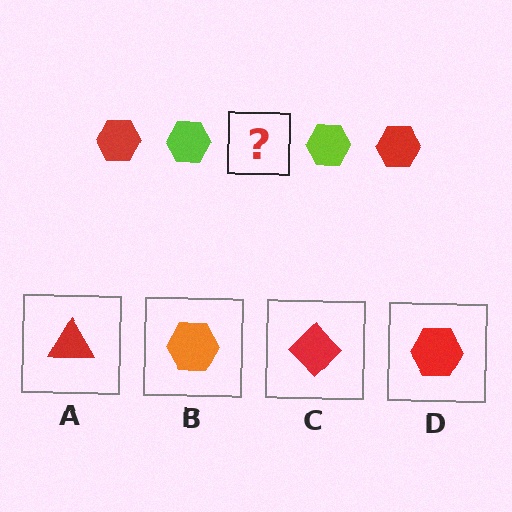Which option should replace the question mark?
Option D.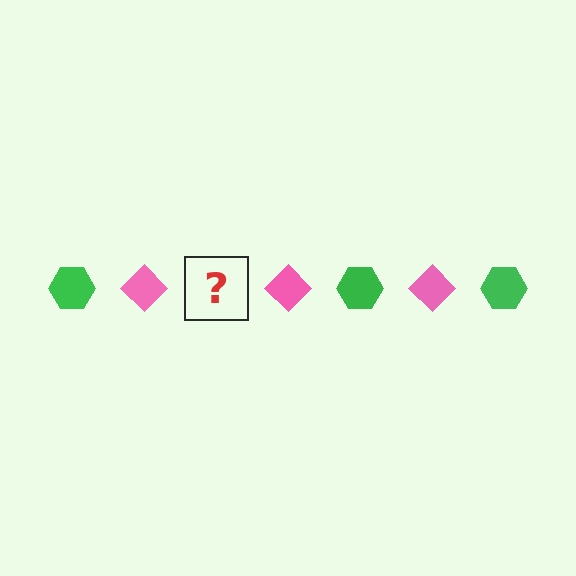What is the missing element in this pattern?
The missing element is a green hexagon.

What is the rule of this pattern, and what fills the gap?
The rule is that the pattern alternates between green hexagon and pink diamond. The gap should be filled with a green hexagon.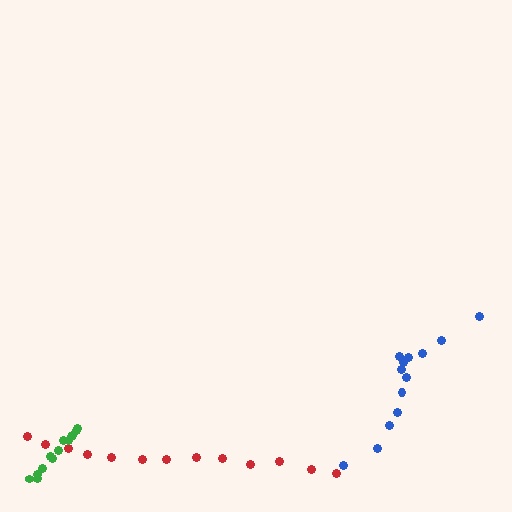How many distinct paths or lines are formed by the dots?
There are 3 distinct paths.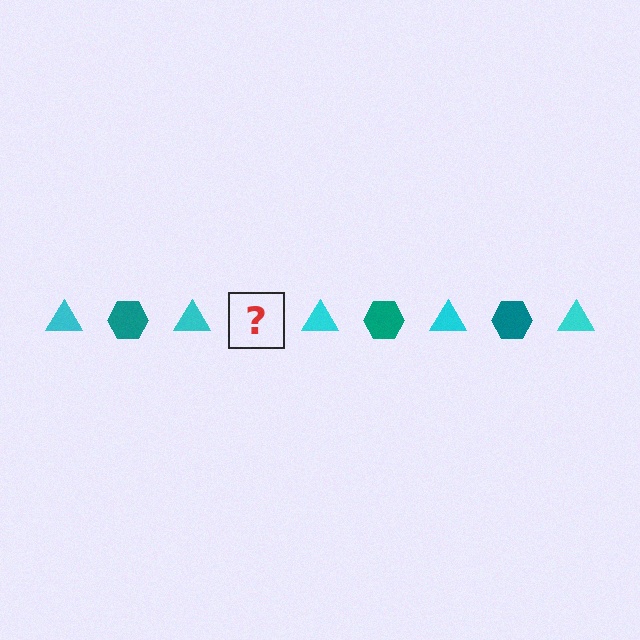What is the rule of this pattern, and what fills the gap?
The rule is that the pattern alternates between cyan triangle and teal hexagon. The gap should be filled with a teal hexagon.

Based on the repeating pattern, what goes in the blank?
The blank should be a teal hexagon.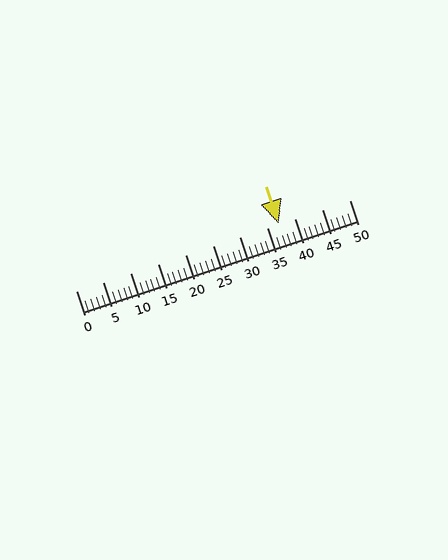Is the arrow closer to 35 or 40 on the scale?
The arrow is closer to 35.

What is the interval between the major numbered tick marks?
The major tick marks are spaced 5 units apart.